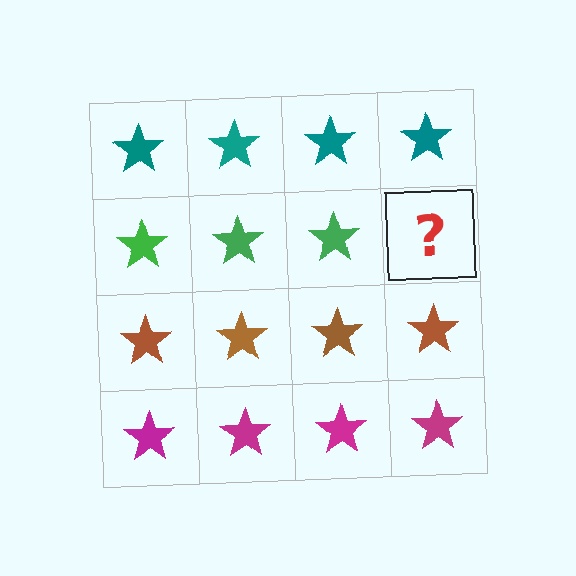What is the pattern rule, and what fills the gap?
The rule is that each row has a consistent color. The gap should be filled with a green star.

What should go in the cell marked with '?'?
The missing cell should contain a green star.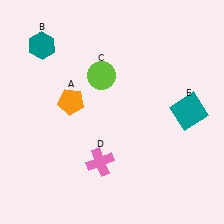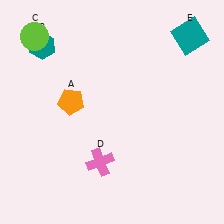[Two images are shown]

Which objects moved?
The objects that moved are: the lime circle (C), the teal square (E).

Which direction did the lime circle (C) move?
The lime circle (C) moved left.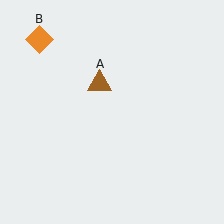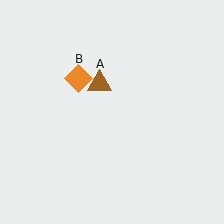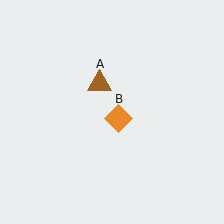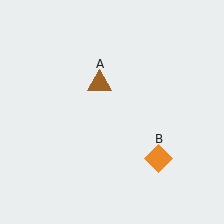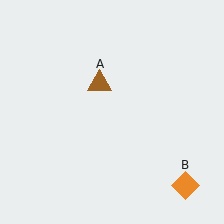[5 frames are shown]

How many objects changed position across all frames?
1 object changed position: orange diamond (object B).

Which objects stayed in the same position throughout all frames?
Brown triangle (object A) remained stationary.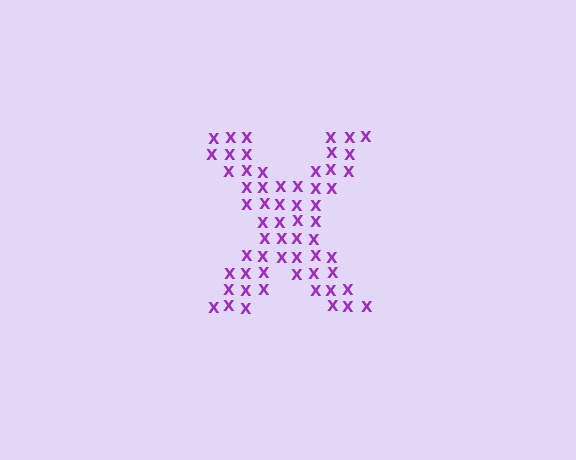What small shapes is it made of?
It is made of small letter X's.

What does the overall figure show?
The overall figure shows the letter X.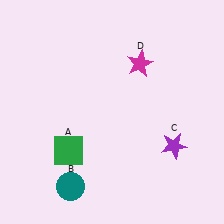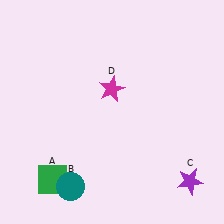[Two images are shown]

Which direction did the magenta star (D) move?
The magenta star (D) moved left.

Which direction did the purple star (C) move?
The purple star (C) moved down.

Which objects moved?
The objects that moved are: the green square (A), the purple star (C), the magenta star (D).